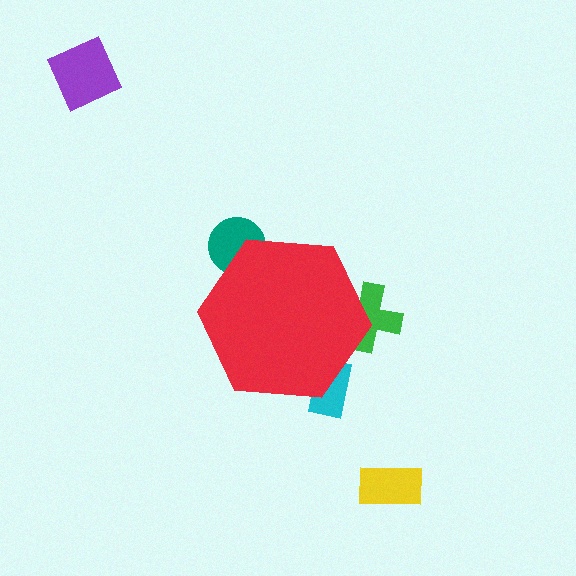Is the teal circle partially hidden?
Yes, the teal circle is partially hidden behind the red hexagon.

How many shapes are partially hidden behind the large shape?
3 shapes are partially hidden.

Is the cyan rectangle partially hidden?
Yes, the cyan rectangle is partially hidden behind the red hexagon.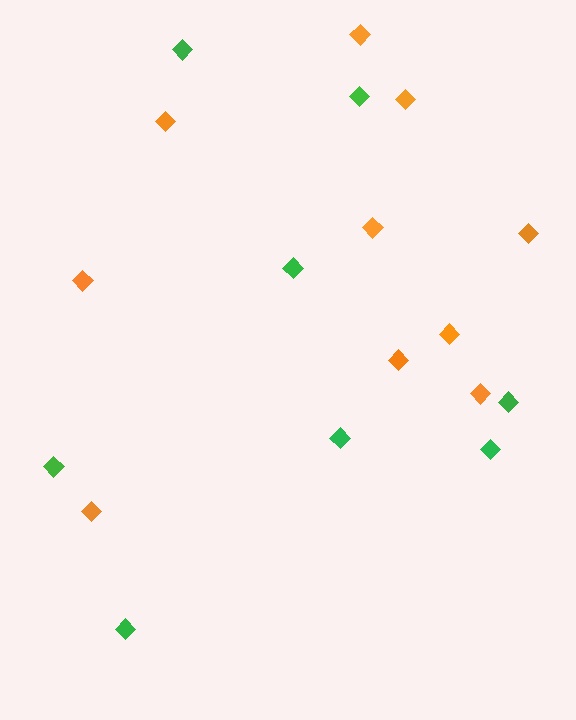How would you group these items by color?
There are 2 groups: one group of orange diamonds (10) and one group of green diamonds (8).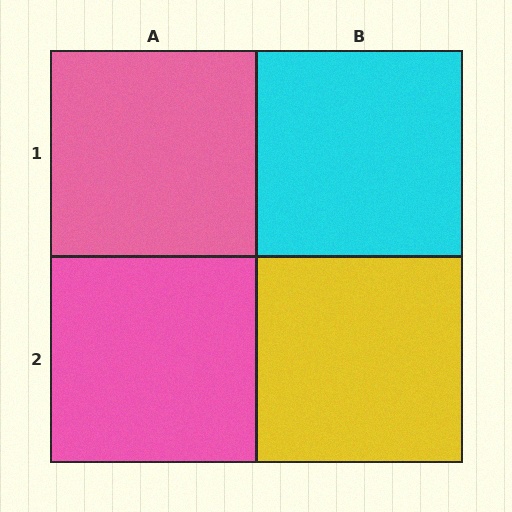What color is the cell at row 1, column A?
Pink.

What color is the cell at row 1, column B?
Cyan.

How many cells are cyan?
1 cell is cyan.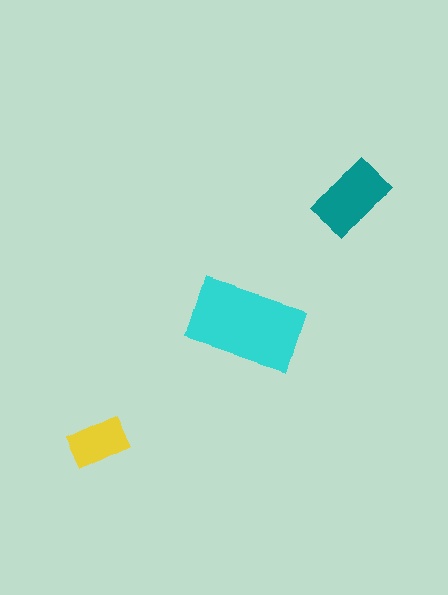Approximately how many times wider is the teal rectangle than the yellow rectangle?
About 1.5 times wider.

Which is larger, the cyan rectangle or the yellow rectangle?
The cyan one.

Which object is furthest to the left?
The yellow rectangle is leftmost.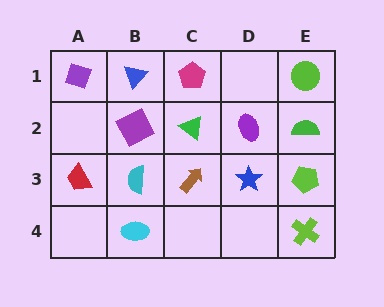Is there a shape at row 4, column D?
No, that cell is empty.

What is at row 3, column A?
A red trapezoid.